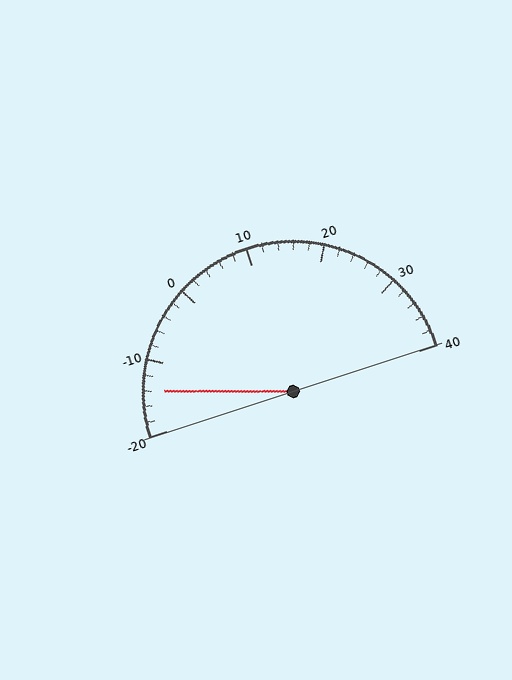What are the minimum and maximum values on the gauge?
The gauge ranges from -20 to 40.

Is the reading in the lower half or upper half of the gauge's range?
The reading is in the lower half of the range (-20 to 40).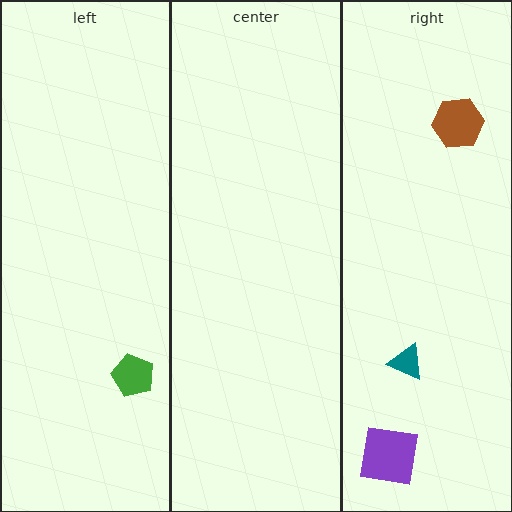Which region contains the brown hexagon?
The right region.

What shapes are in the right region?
The purple square, the brown hexagon, the teal triangle.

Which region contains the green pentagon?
The left region.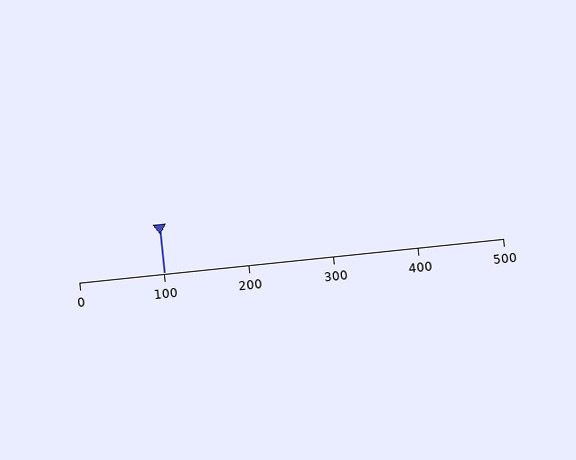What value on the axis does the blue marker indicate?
The marker indicates approximately 100.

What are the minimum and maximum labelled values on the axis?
The axis runs from 0 to 500.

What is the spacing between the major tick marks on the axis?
The major ticks are spaced 100 apart.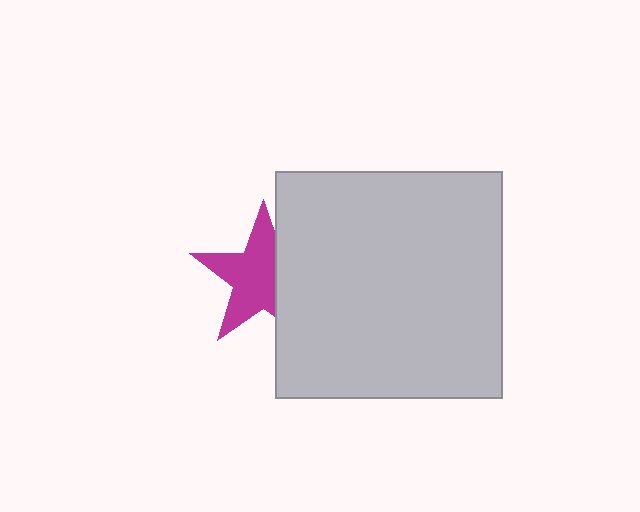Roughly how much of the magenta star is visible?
Most of it is visible (roughly 67%).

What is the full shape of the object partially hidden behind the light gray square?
The partially hidden object is a magenta star.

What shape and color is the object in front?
The object in front is a light gray square.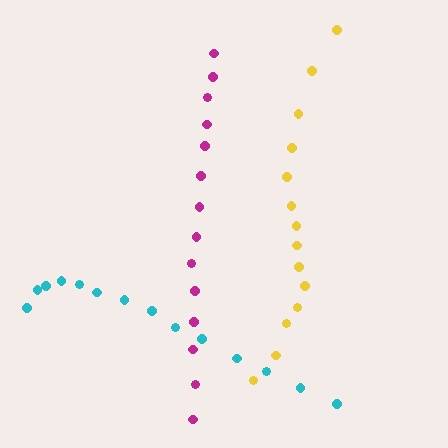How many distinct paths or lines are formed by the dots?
There are 3 distinct paths.